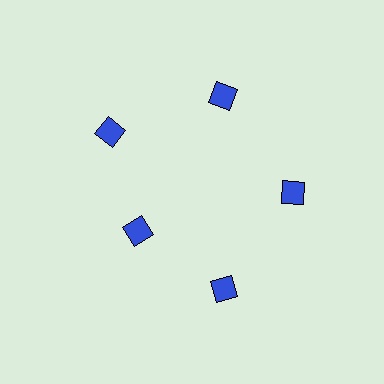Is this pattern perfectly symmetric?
No. The 5 blue diamonds are arranged in a ring, but one element near the 8 o'clock position is pulled inward toward the center, breaking the 5-fold rotational symmetry.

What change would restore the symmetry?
The symmetry would be restored by moving it outward, back onto the ring so that all 5 diamonds sit at equal angles and equal distance from the center.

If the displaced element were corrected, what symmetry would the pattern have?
It would have 5-fold rotational symmetry — the pattern would map onto itself every 72 degrees.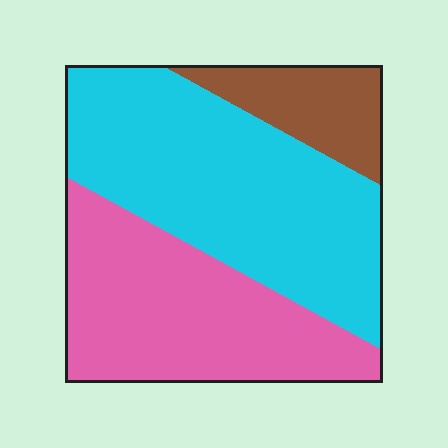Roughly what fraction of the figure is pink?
Pink takes up between a third and a half of the figure.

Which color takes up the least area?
Brown, at roughly 15%.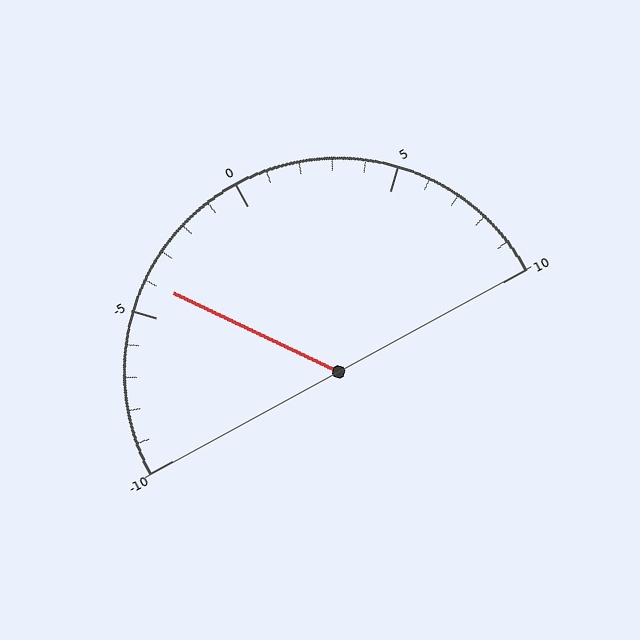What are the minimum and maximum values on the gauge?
The gauge ranges from -10 to 10.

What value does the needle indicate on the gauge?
The needle indicates approximately -4.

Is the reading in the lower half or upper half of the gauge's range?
The reading is in the lower half of the range (-10 to 10).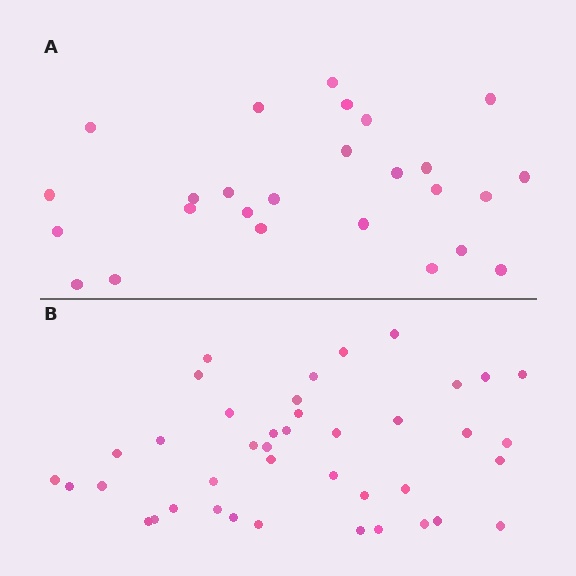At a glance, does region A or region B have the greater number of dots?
Region B (the bottom region) has more dots.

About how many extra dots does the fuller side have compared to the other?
Region B has approximately 15 more dots than region A.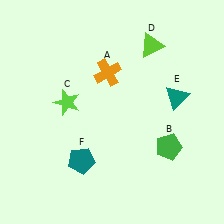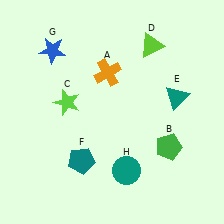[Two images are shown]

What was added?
A blue star (G), a teal circle (H) were added in Image 2.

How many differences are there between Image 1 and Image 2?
There are 2 differences between the two images.